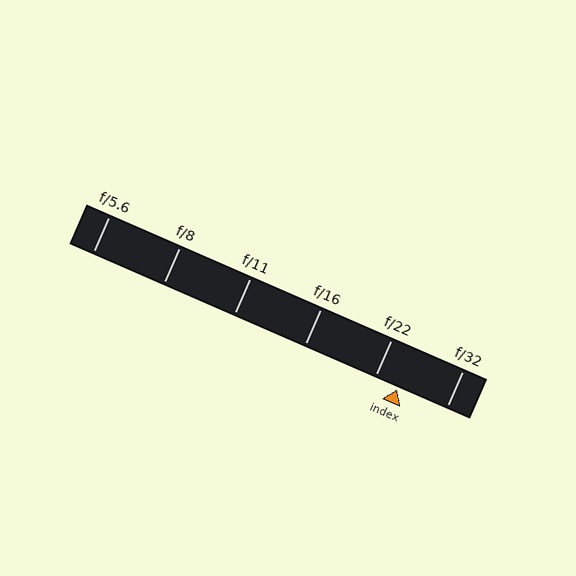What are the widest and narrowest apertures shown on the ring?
The widest aperture shown is f/5.6 and the narrowest is f/32.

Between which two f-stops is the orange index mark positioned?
The index mark is between f/22 and f/32.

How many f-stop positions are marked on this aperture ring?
There are 6 f-stop positions marked.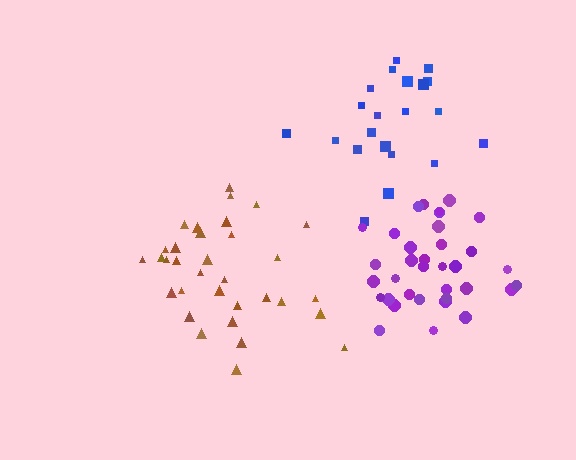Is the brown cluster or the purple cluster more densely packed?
Purple.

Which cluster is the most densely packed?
Purple.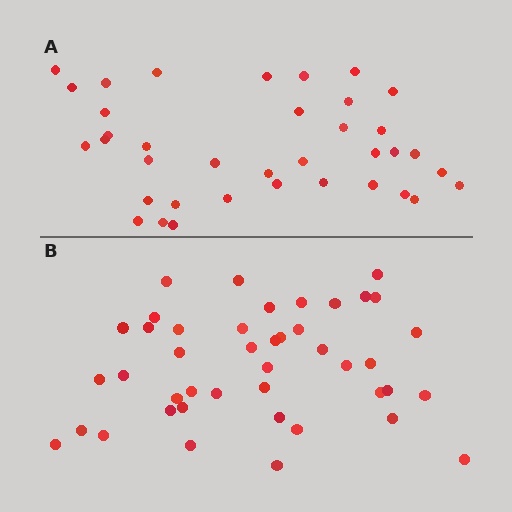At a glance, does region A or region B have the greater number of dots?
Region B (the bottom region) has more dots.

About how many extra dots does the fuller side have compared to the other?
Region B has about 6 more dots than region A.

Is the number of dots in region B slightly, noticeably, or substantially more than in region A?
Region B has only slightly more — the two regions are fairly close. The ratio is roughly 1.2 to 1.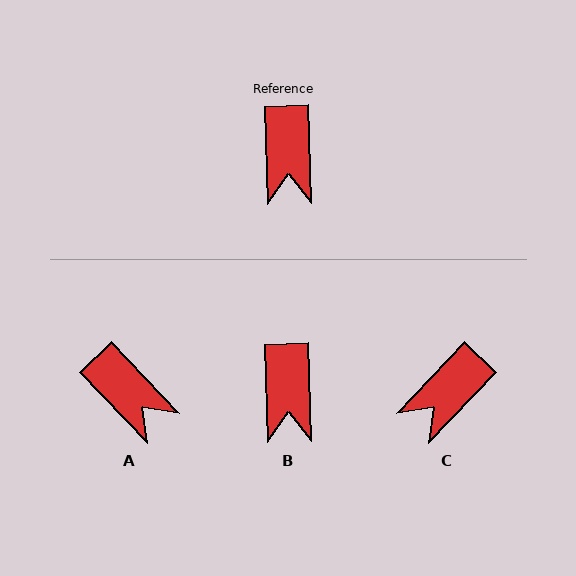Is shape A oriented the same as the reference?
No, it is off by about 41 degrees.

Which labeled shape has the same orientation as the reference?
B.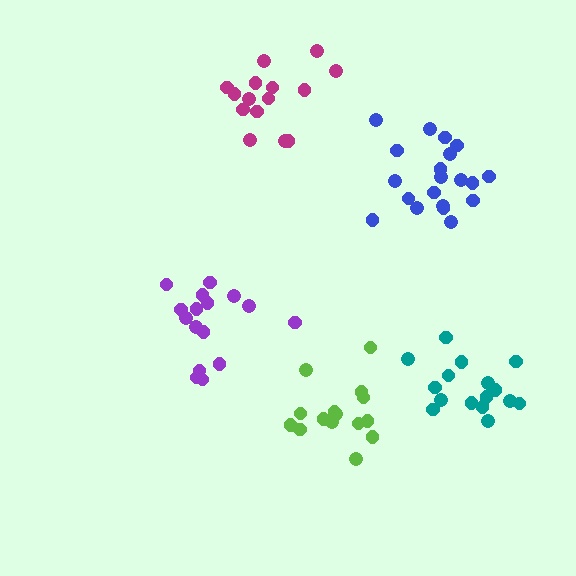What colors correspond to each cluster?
The clusters are colored: blue, purple, lime, teal, magenta.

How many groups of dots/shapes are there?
There are 5 groups.